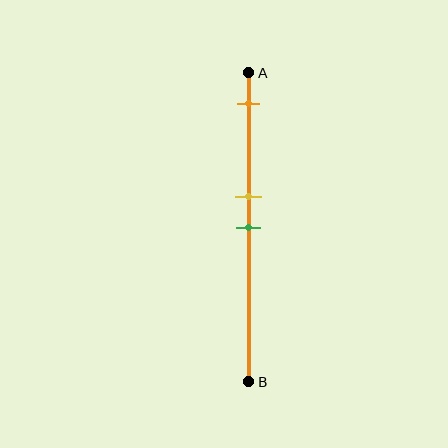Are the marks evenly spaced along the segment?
No, the marks are not evenly spaced.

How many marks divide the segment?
There are 3 marks dividing the segment.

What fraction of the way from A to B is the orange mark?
The orange mark is approximately 10% (0.1) of the way from A to B.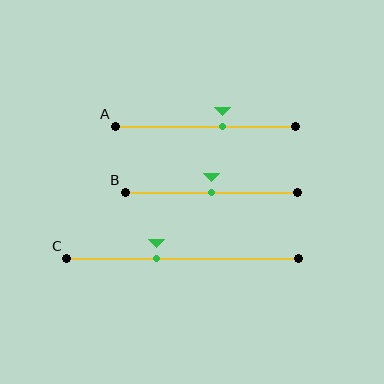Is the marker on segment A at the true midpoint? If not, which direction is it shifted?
No, the marker on segment A is shifted to the right by about 9% of the segment length.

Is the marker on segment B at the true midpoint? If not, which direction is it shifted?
Yes, the marker on segment B is at the true midpoint.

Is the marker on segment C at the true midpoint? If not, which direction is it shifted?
No, the marker on segment C is shifted to the left by about 11% of the segment length.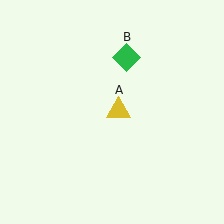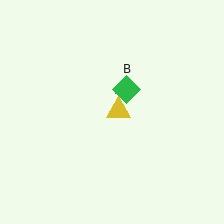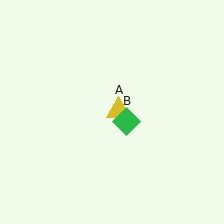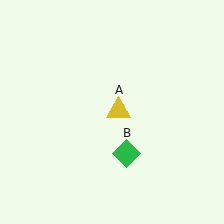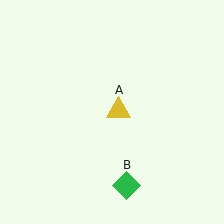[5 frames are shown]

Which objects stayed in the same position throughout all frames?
Yellow triangle (object A) remained stationary.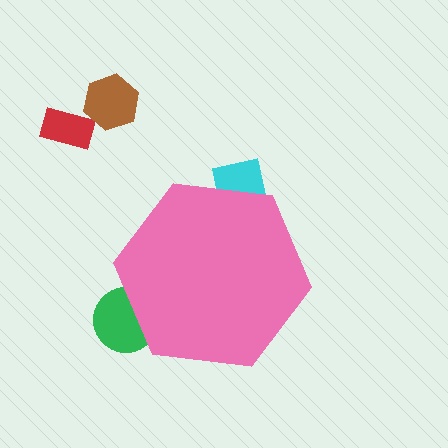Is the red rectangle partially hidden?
No, the red rectangle is fully visible.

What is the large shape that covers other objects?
A pink hexagon.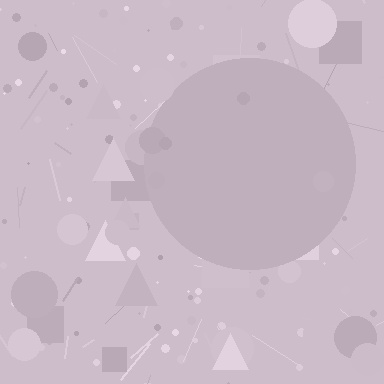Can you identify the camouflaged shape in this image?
The camouflaged shape is a circle.